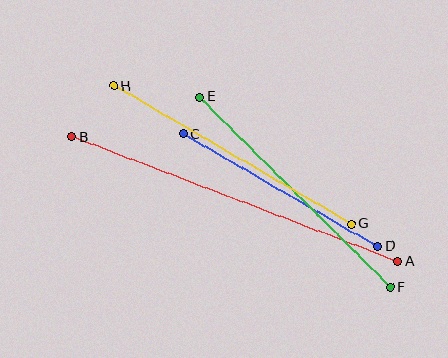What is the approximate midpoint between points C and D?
The midpoint is at approximately (280, 190) pixels.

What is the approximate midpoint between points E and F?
The midpoint is at approximately (295, 192) pixels.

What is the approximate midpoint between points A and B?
The midpoint is at approximately (235, 199) pixels.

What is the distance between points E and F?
The distance is approximately 270 pixels.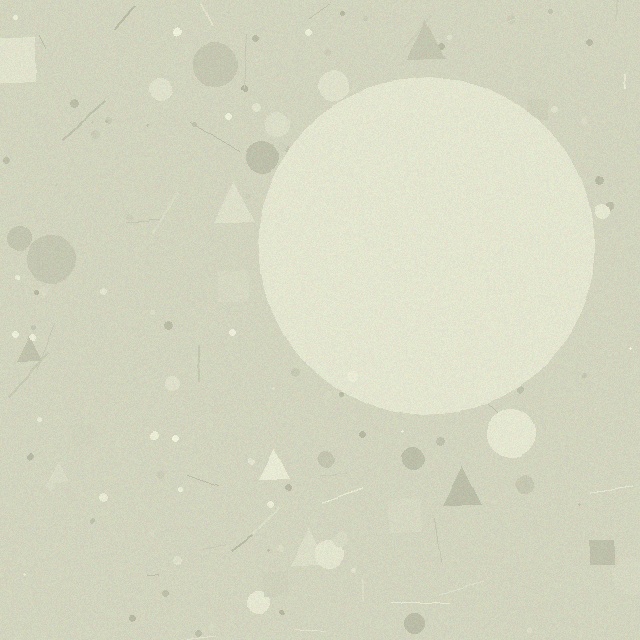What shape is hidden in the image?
A circle is hidden in the image.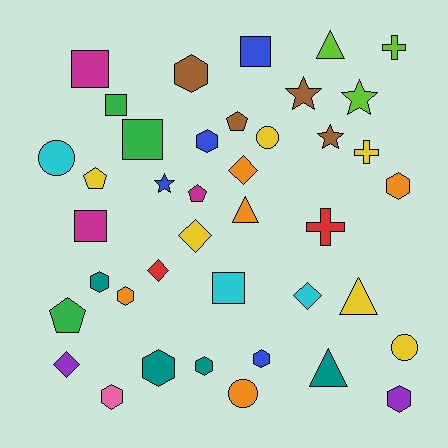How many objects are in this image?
There are 40 objects.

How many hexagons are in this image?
There are 10 hexagons.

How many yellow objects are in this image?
There are 6 yellow objects.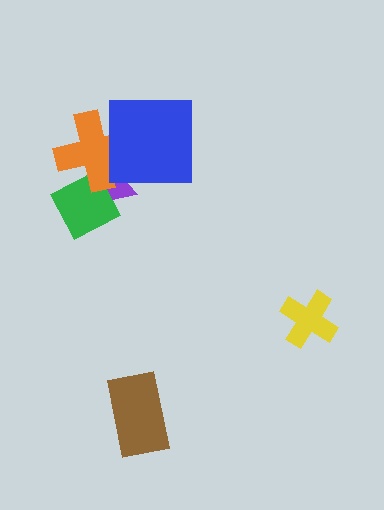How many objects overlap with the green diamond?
2 objects overlap with the green diamond.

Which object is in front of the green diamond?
The orange cross is in front of the green diamond.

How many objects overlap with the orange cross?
3 objects overlap with the orange cross.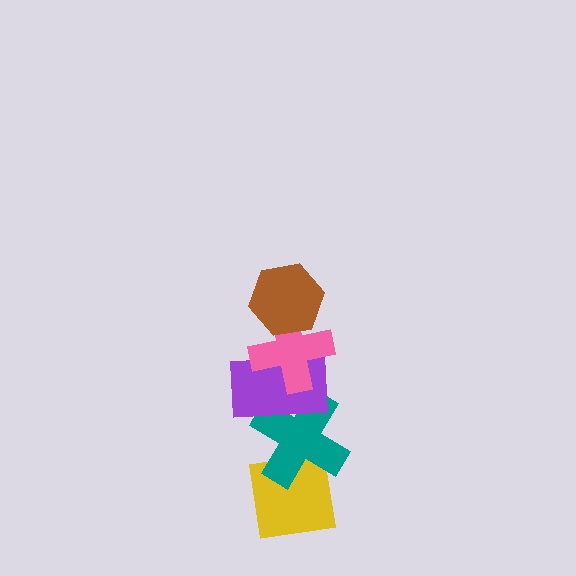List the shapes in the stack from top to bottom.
From top to bottom: the brown hexagon, the pink cross, the purple rectangle, the teal cross, the yellow square.